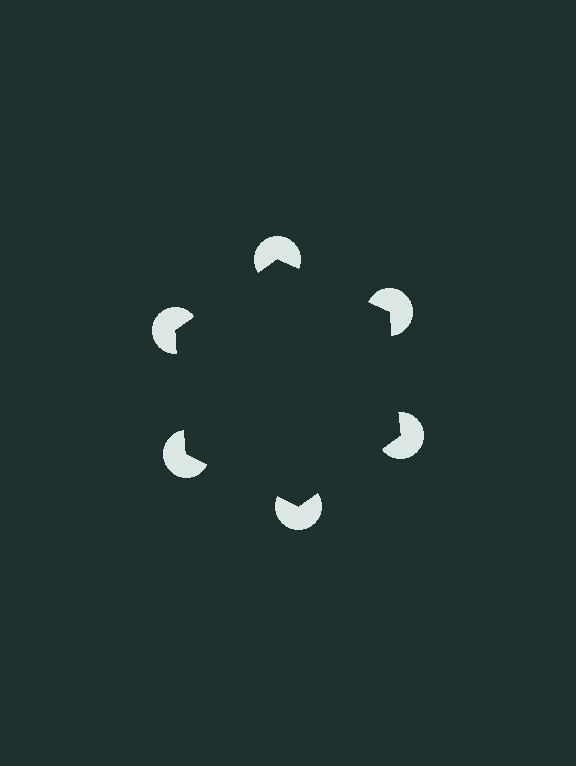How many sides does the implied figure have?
6 sides.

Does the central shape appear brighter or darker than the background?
It typically appears slightly darker than the background, even though no actual brightness change is drawn.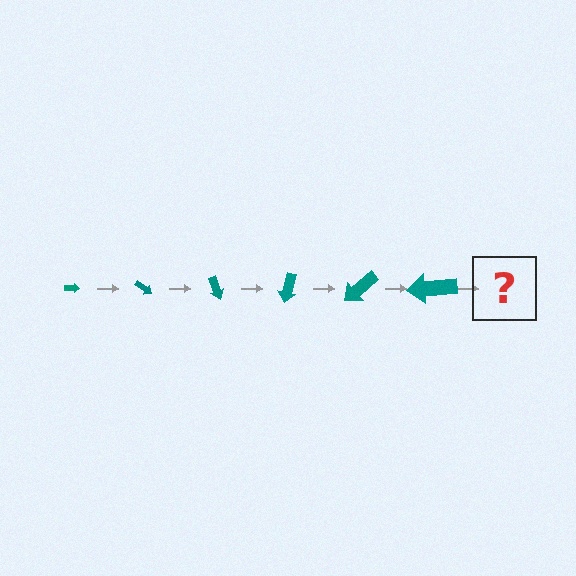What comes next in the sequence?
The next element should be an arrow, larger than the previous one and rotated 210 degrees from the start.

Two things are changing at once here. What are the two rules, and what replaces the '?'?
The two rules are that the arrow grows larger each step and it rotates 35 degrees each step. The '?' should be an arrow, larger than the previous one and rotated 210 degrees from the start.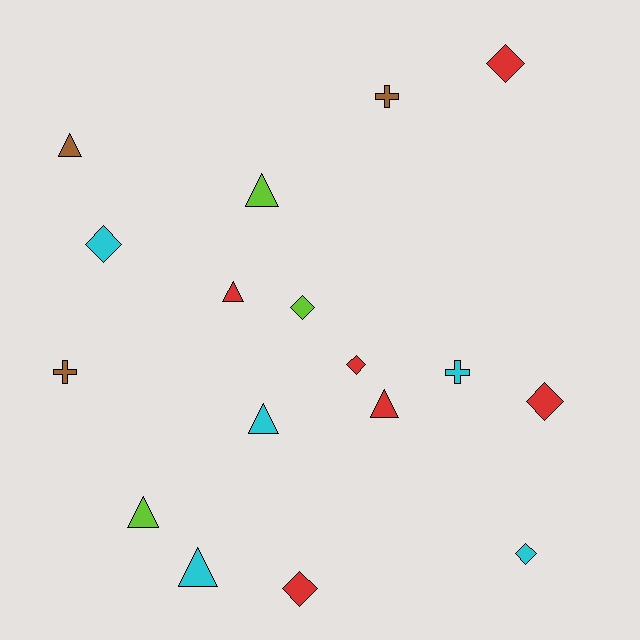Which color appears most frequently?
Red, with 6 objects.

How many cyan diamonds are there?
There are 2 cyan diamonds.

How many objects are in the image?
There are 17 objects.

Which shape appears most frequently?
Diamond, with 7 objects.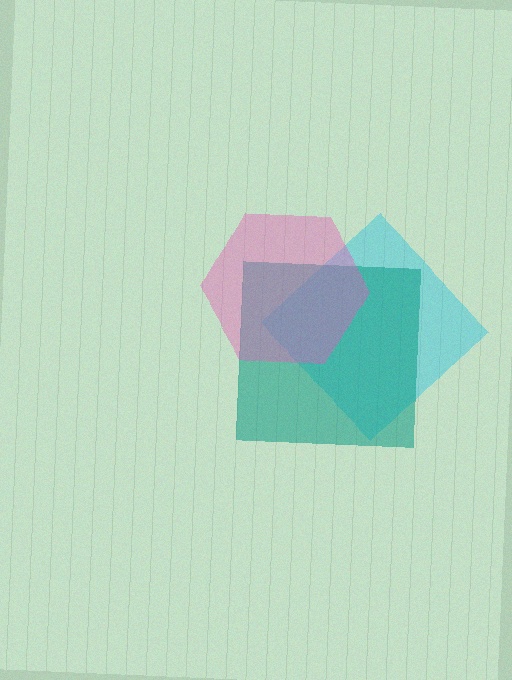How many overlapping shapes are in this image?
There are 3 overlapping shapes in the image.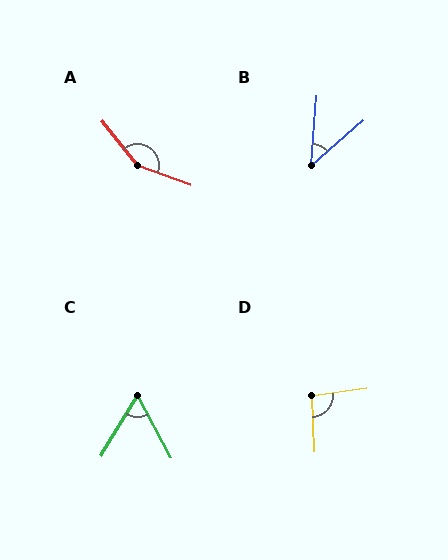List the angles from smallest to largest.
B (44°), C (59°), D (95°), A (149°).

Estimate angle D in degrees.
Approximately 95 degrees.